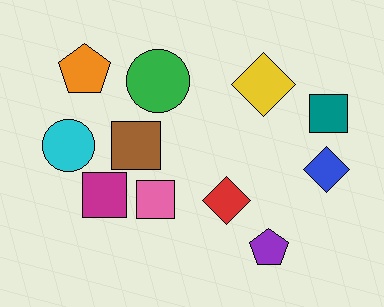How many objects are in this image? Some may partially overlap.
There are 11 objects.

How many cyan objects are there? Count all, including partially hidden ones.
There is 1 cyan object.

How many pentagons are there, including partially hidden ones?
There are 2 pentagons.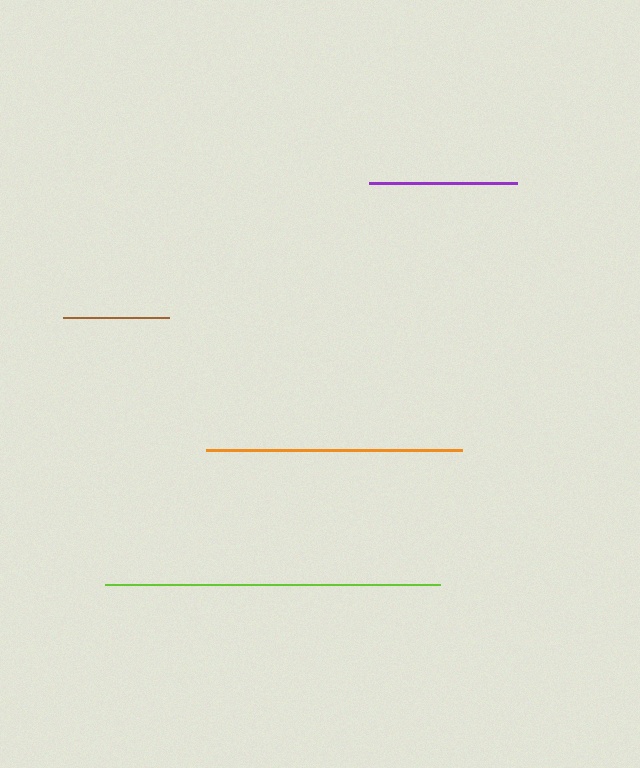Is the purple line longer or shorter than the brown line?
The purple line is longer than the brown line.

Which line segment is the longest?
The lime line is the longest at approximately 335 pixels.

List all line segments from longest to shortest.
From longest to shortest: lime, orange, purple, brown.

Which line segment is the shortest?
The brown line is the shortest at approximately 107 pixels.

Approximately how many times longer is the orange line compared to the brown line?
The orange line is approximately 2.4 times the length of the brown line.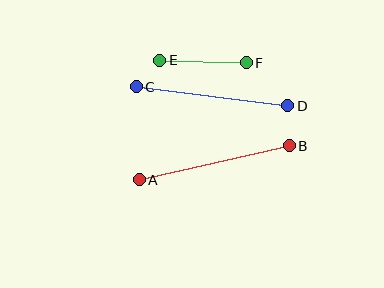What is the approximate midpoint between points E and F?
The midpoint is at approximately (203, 61) pixels.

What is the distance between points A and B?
The distance is approximately 154 pixels.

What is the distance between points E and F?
The distance is approximately 87 pixels.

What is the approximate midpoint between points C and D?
The midpoint is at approximately (212, 96) pixels.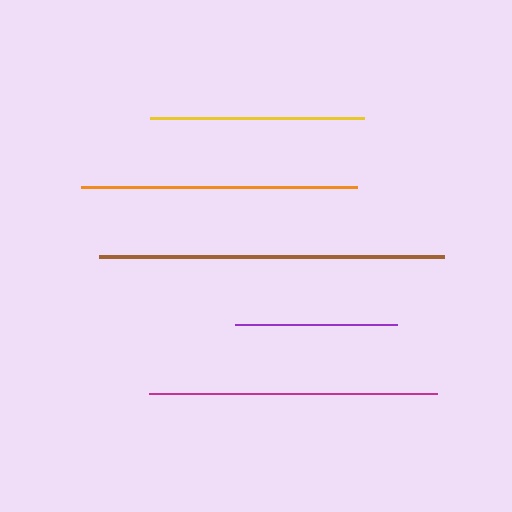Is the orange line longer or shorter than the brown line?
The brown line is longer than the orange line.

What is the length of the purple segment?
The purple segment is approximately 162 pixels long.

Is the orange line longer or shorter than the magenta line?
The magenta line is longer than the orange line.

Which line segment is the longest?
The brown line is the longest at approximately 345 pixels.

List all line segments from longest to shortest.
From longest to shortest: brown, magenta, orange, yellow, purple.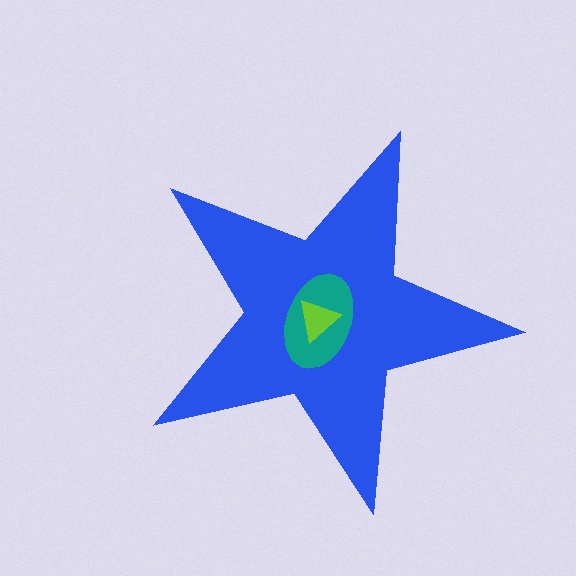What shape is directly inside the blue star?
The teal ellipse.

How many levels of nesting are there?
3.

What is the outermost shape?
The blue star.